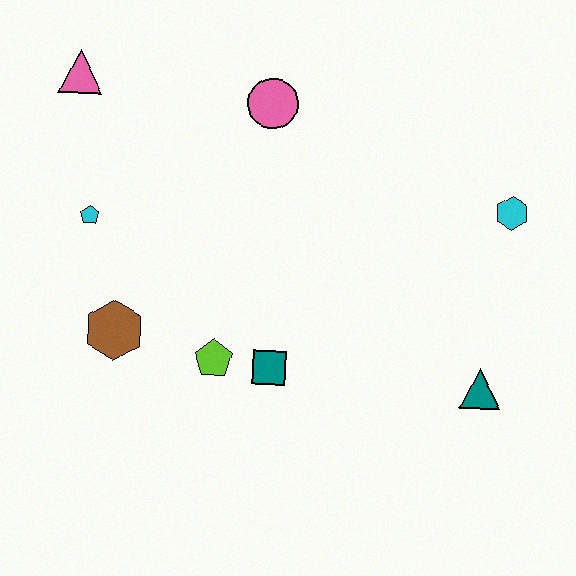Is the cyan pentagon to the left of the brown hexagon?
Yes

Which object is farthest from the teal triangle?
The pink triangle is farthest from the teal triangle.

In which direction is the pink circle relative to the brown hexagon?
The pink circle is above the brown hexagon.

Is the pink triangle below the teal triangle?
No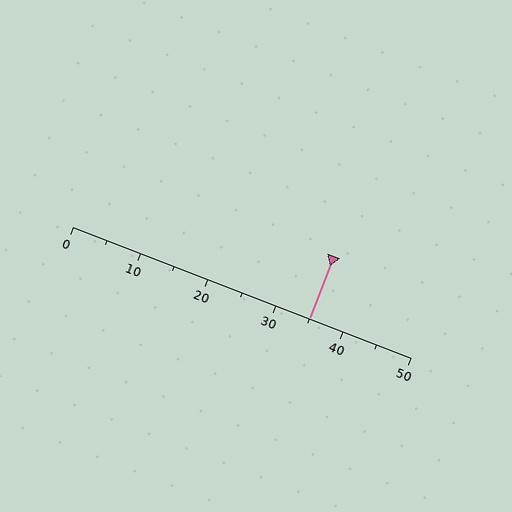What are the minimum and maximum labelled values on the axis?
The axis runs from 0 to 50.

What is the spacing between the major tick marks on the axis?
The major ticks are spaced 10 apart.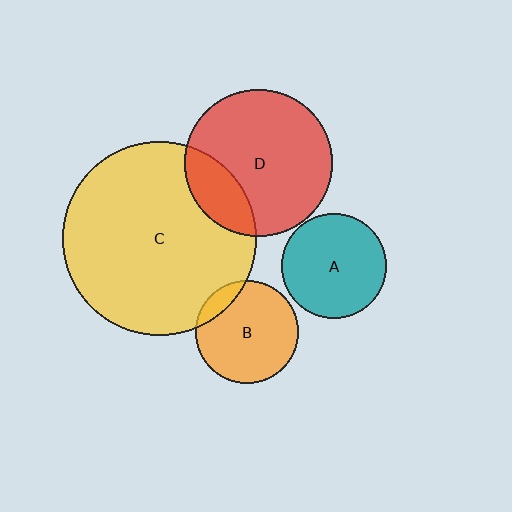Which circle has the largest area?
Circle C (yellow).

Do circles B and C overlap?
Yes.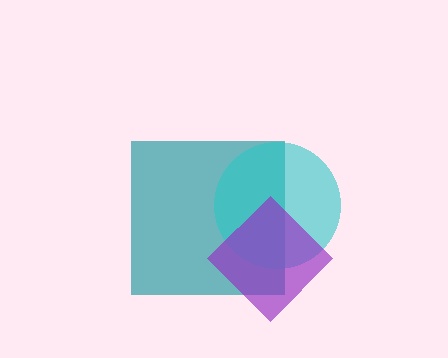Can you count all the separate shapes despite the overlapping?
Yes, there are 3 separate shapes.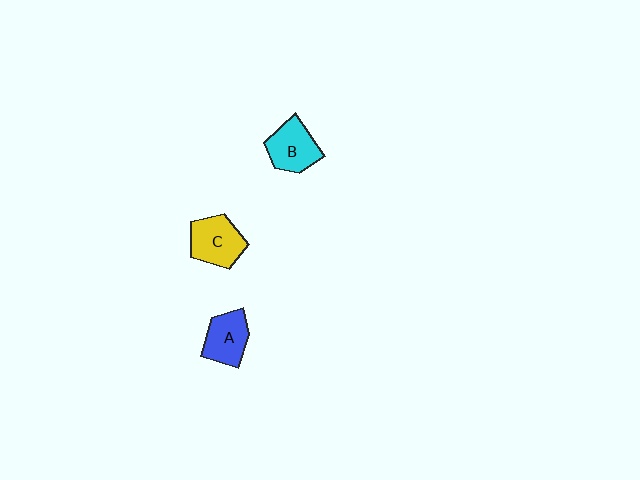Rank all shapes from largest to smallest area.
From largest to smallest: C (yellow), B (cyan), A (blue).